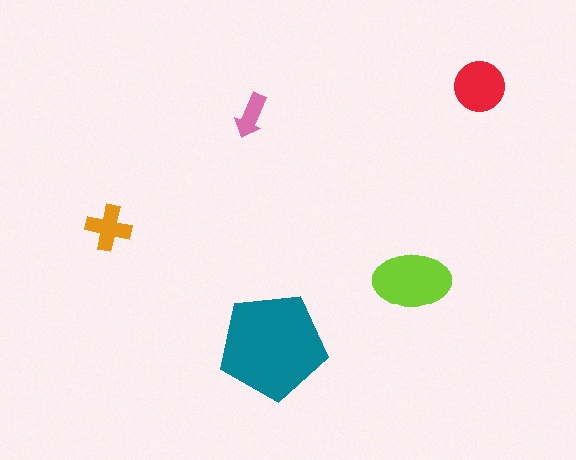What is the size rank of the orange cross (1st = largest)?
4th.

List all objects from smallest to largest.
The pink arrow, the orange cross, the red circle, the lime ellipse, the teal pentagon.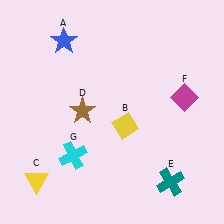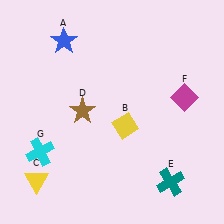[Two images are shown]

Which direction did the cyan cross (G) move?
The cyan cross (G) moved left.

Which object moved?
The cyan cross (G) moved left.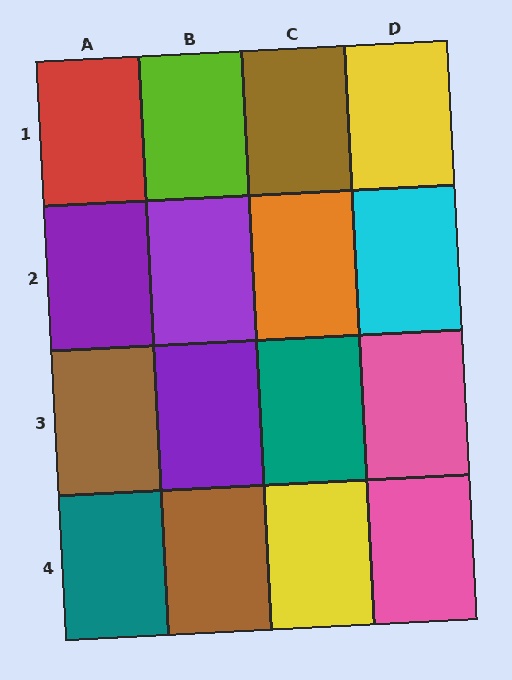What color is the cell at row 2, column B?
Purple.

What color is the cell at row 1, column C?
Brown.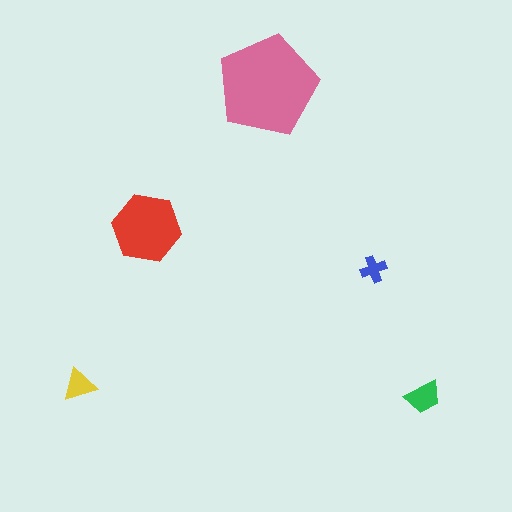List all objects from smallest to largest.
The blue cross, the yellow triangle, the green trapezoid, the red hexagon, the pink pentagon.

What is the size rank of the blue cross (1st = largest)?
5th.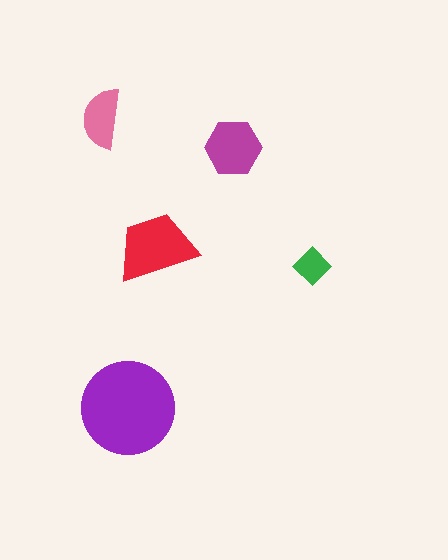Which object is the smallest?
The green diamond.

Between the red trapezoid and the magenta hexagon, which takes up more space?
The red trapezoid.